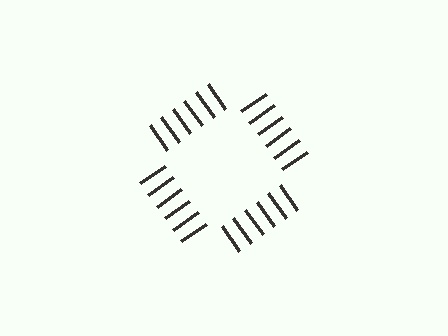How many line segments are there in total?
24 — 6 along each of the 4 edges.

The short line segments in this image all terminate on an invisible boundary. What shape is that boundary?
An illusory square — the line segments terminate on its edges but no continuous stroke is drawn.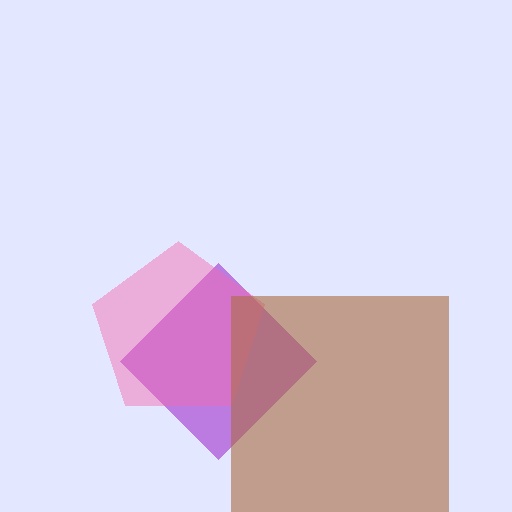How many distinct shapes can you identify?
There are 3 distinct shapes: a purple diamond, a pink pentagon, a brown square.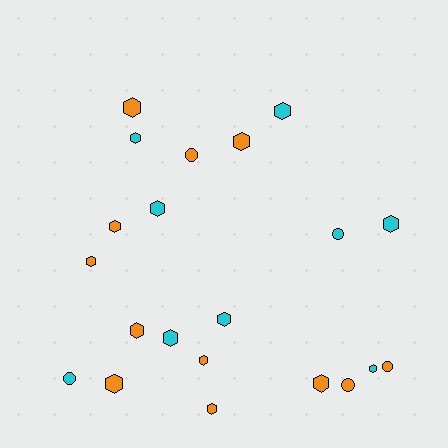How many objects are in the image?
There are 21 objects.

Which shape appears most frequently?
Hexagon, with 16 objects.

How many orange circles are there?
There are 3 orange circles.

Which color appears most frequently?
Orange, with 12 objects.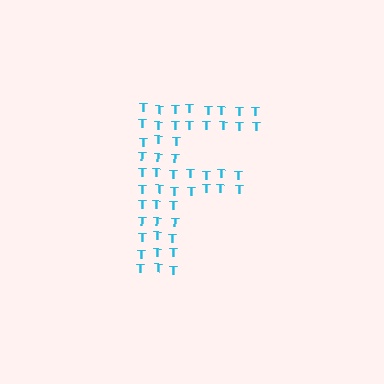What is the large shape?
The large shape is the letter F.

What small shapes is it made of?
It is made of small letter T's.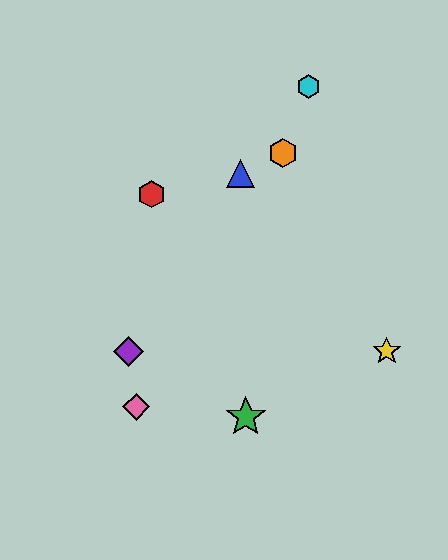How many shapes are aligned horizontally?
2 shapes (the yellow star, the purple diamond) are aligned horizontally.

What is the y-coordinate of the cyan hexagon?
The cyan hexagon is at y≈86.